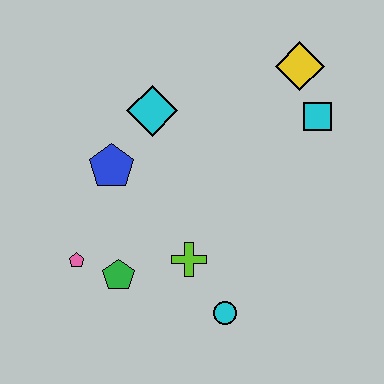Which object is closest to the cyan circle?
The lime cross is closest to the cyan circle.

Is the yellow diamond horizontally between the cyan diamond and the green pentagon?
No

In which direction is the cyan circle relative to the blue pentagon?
The cyan circle is below the blue pentagon.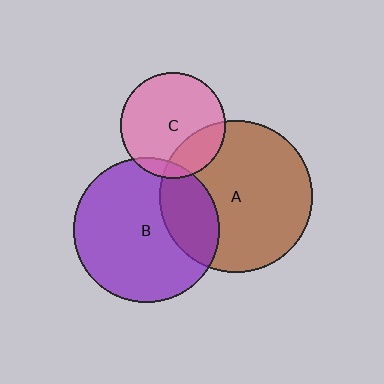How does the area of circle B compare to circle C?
Approximately 1.9 times.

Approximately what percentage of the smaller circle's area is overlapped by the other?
Approximately 10%.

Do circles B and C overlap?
Yes.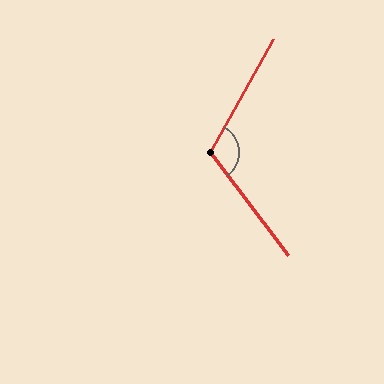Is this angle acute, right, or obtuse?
It is obtuse.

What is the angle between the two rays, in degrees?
Approximately 114 degrees.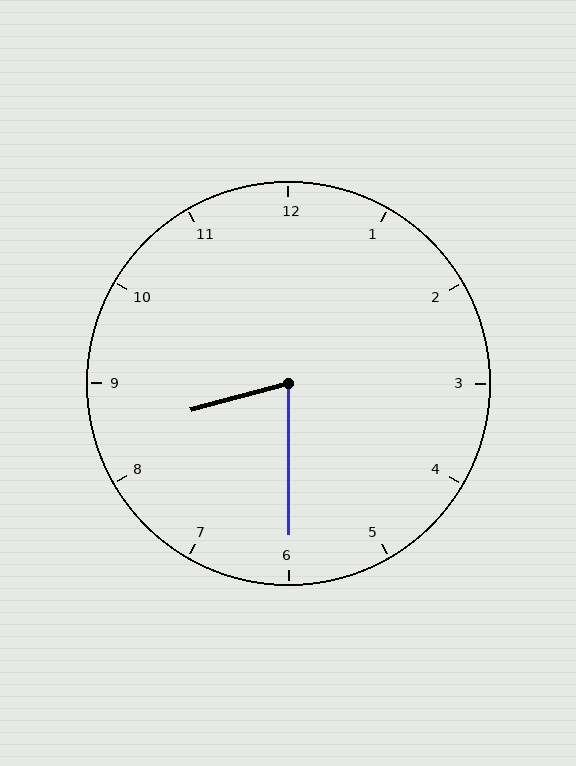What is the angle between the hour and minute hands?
Approximately 75 degrees.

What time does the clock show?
8:30.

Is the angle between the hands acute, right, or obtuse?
It is acute.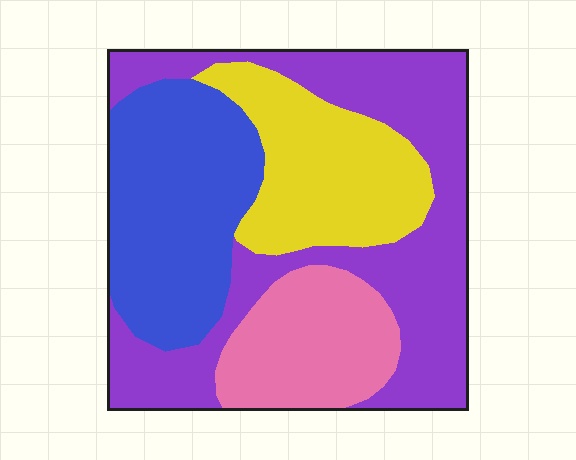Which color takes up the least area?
Pink, at roughly 15%.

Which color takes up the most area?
Purple, at roughly 40%.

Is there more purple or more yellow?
Purple.